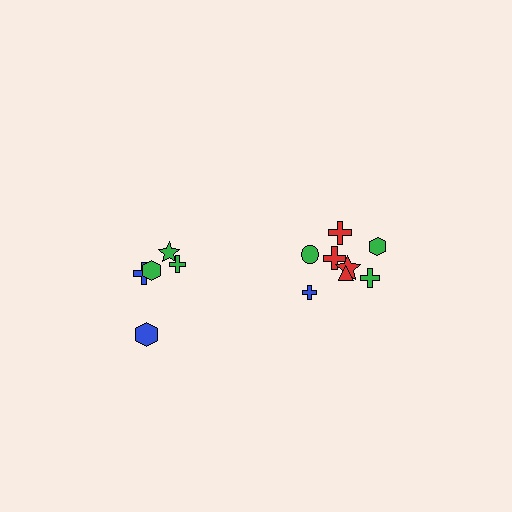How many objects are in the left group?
There are 5 objects.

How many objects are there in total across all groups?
There are 13 objects.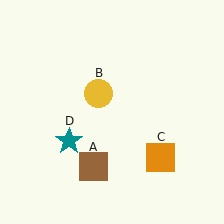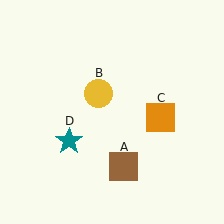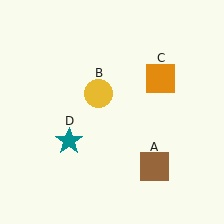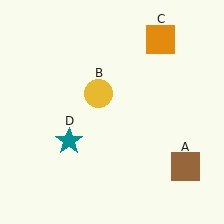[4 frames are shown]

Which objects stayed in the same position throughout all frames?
Yellow circle (object B) and teal star (object D) remained stationary.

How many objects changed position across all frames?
2 objects changed position: brown square (object A), orange square (object C).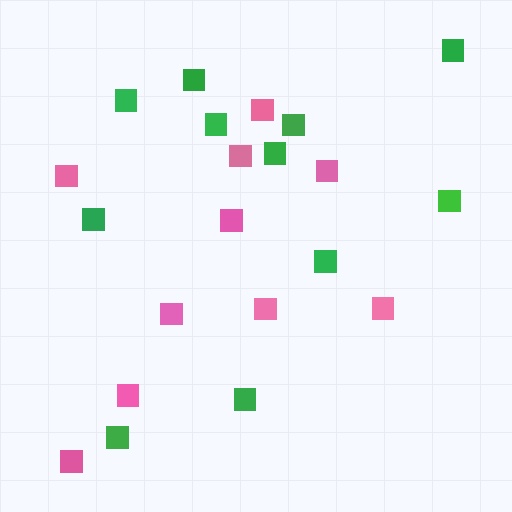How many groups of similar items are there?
There are 2 groups: one group of pink squares (10) and one group of green squares (11).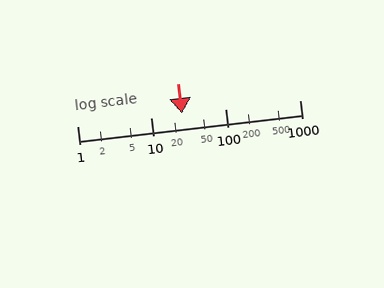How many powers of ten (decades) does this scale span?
The scale spans 3 decades, from 1 to 1000.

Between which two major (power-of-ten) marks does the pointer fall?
The pointer is between 10 and 100.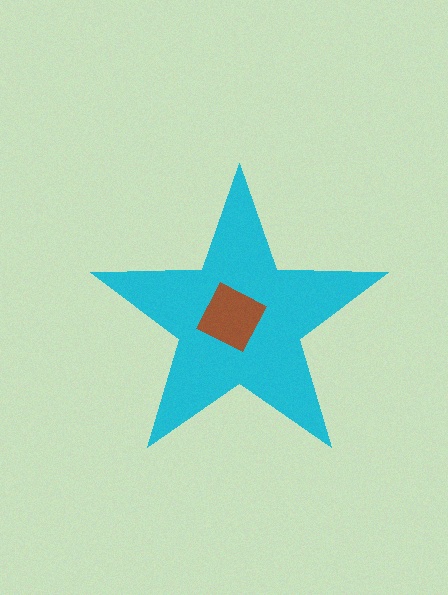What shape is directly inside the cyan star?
The brown diamond.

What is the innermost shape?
The brown diamond.